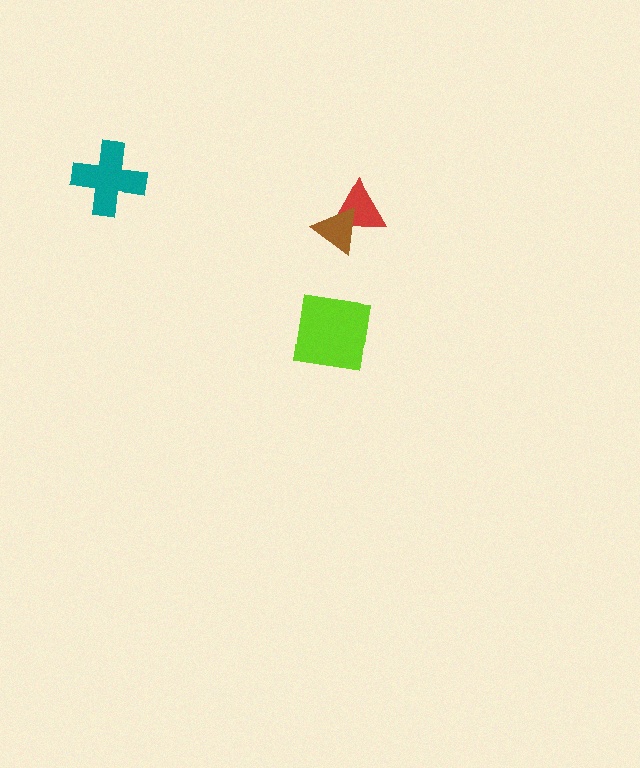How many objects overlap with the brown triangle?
1 object overlaps with the brown triangle.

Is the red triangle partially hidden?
Yes, it is partially covered by another shape.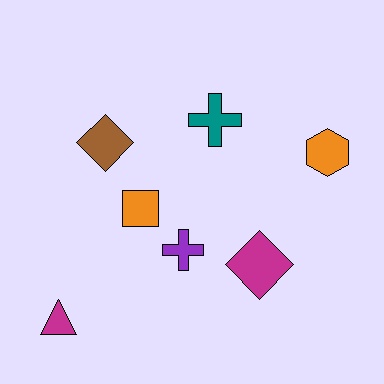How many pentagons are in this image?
There are no pentagons.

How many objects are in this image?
There are 7 objects.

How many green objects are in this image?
There are no green objects.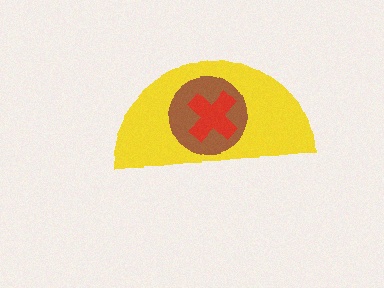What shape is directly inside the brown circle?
The red cross.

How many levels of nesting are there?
3.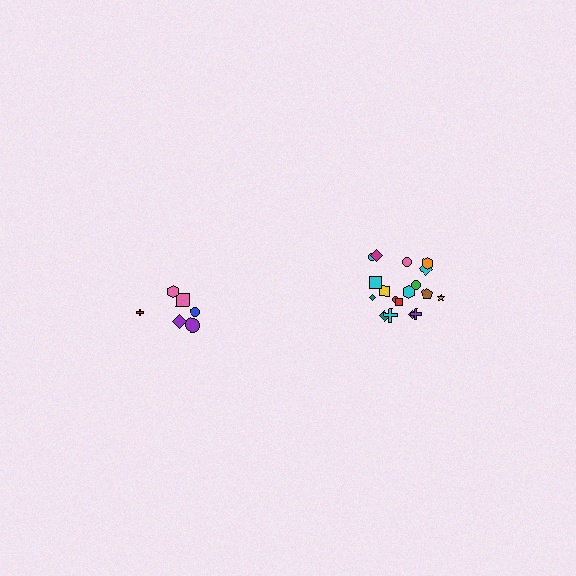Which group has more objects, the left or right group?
The right group.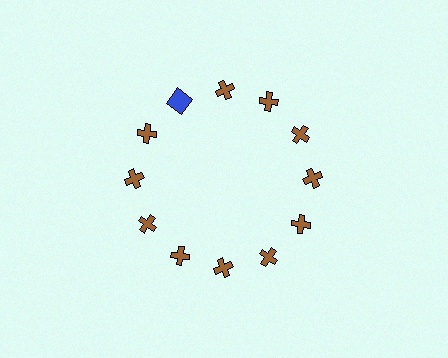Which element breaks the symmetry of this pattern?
The blue square at roughly the 11 o'clock position breaks the symmetry. All other shapes are brown crosses.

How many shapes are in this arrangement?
There are 12 shapes arranged in a ring pattern.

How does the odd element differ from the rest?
It differs in both color (blue instead of brown) and shape (square instead of cross).